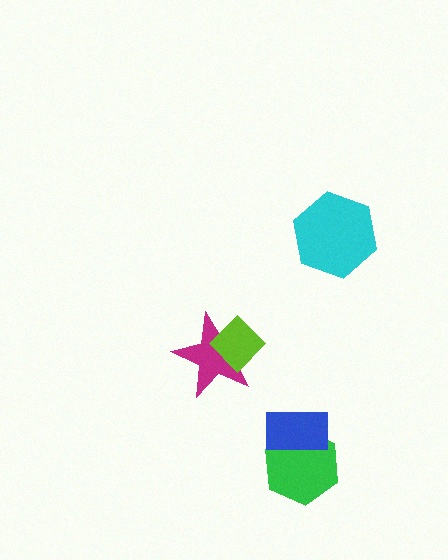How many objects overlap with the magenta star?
1 object overlaps with the magenta star.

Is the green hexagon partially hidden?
Yes, it is partially covered by another shape.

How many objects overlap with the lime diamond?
1 object overlaps with the lime diamond.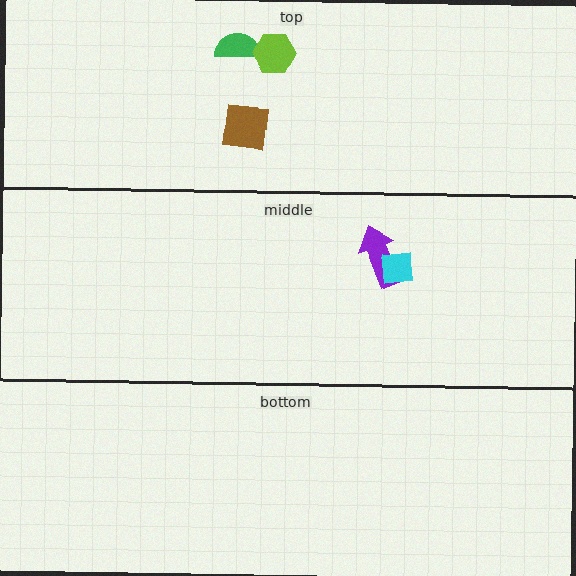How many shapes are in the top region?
3.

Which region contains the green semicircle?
The top region.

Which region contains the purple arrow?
The middle region.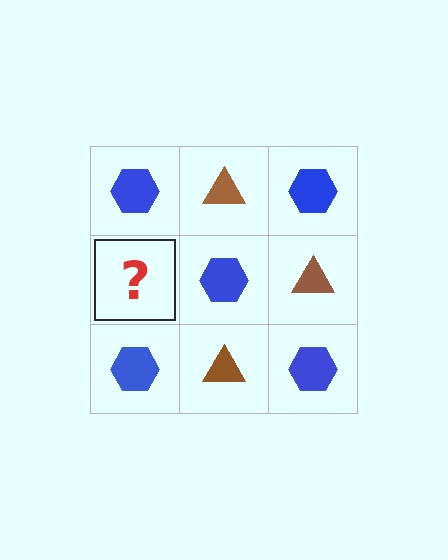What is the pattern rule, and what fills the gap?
The rule is that it alternates blue hexagon and brown triangle in a checkerboard pattern. The gap should be filled with a brown triangle.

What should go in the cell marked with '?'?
The missing cell should contain a brown triangle.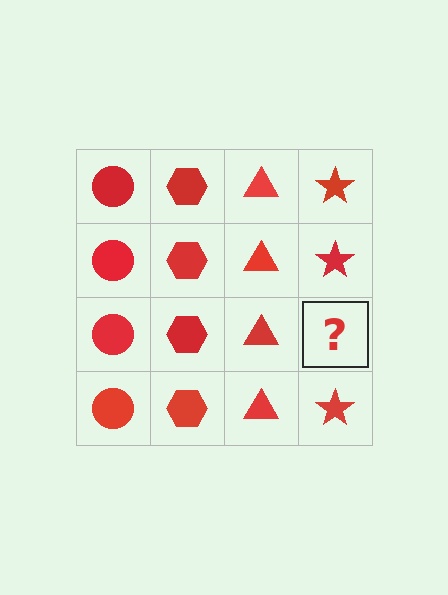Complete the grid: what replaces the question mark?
The question mark should be replaced with a red star.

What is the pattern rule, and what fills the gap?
The rule is that each column has a consistent shape. The gap should be filled with a red star.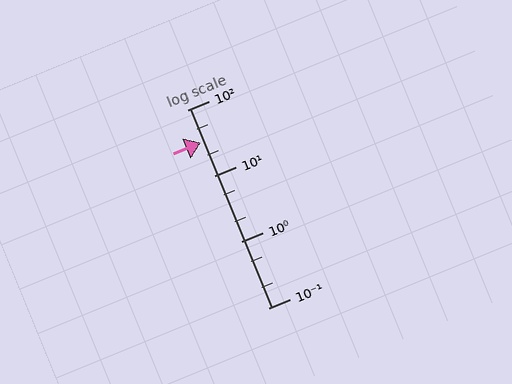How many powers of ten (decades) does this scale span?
The scale spans 3 decades, from 0.1 to 100.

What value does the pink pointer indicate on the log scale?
The pointer indicates approximately 32.